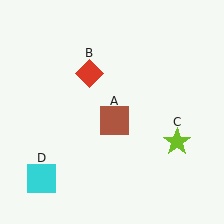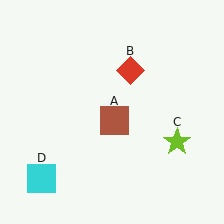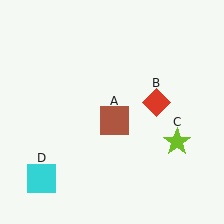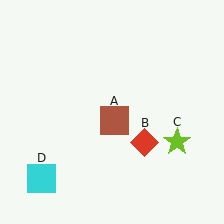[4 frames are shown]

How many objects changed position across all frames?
1 object changed position: red diamond (object B).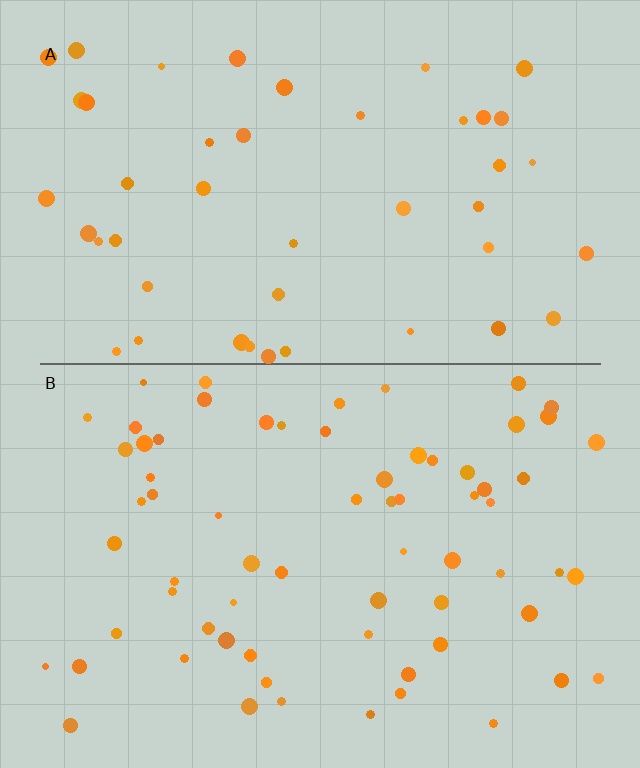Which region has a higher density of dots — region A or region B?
B (the bottom).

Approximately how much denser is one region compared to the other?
Approximately 1.5× — region B over region A.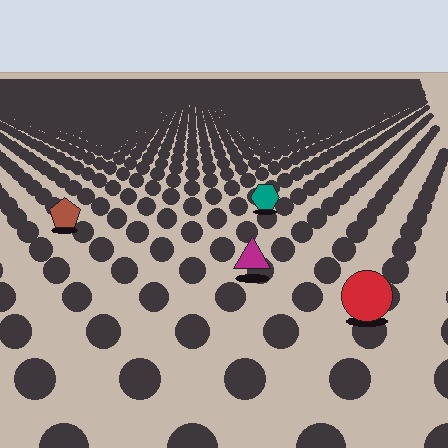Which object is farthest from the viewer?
The teal hexagon is farthest from the viewer. It appears smaller and the ground texture around it is denser.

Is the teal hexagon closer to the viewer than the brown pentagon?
No. The brown pentagon is closer — you can tell from the texture gradient: the ground texture is coarser near it.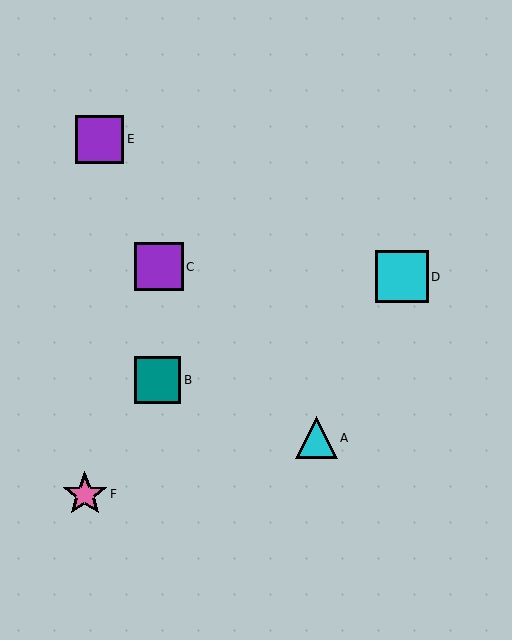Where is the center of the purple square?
The center of the purple square is at (159, 267).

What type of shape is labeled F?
Shape F is a pink star.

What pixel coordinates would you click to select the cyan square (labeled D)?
Click at (402, 277) to select the cyan square D.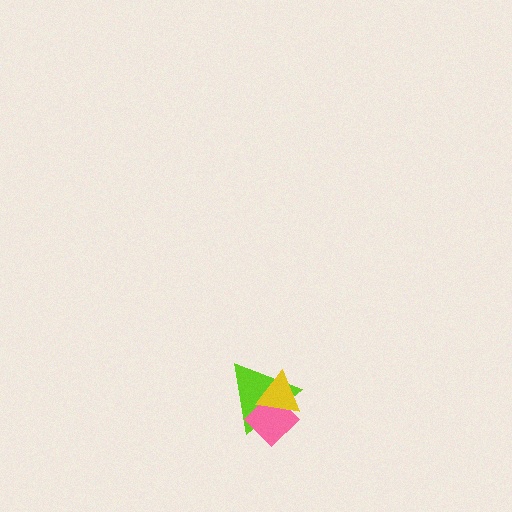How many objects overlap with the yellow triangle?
2 objects overlap with the yellow triangle.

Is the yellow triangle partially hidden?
No, no other shape covers it.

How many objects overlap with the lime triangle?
2 objects overlap with the lime triangle.